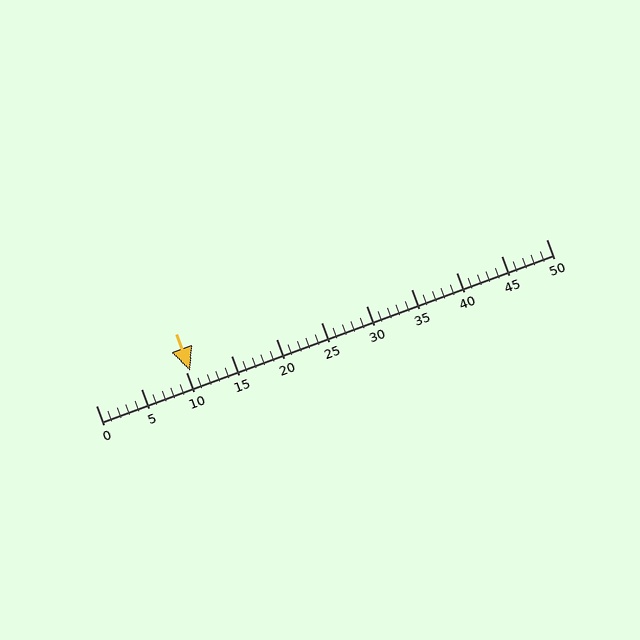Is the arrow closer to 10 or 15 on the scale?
The arrow is closer to 10.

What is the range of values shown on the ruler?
The ruler shows values from 0 to 50.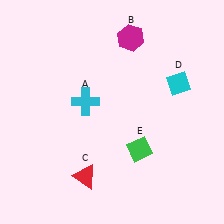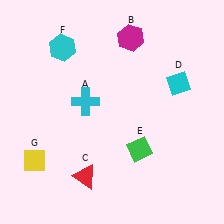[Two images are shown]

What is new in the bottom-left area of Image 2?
A yellow diamond (G) was added in the bottom-left area of Image 2.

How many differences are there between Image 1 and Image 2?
There are 2 differences between the two images.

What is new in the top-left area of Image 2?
A cyan hexagon (F) was added in the top-left area of Image 2.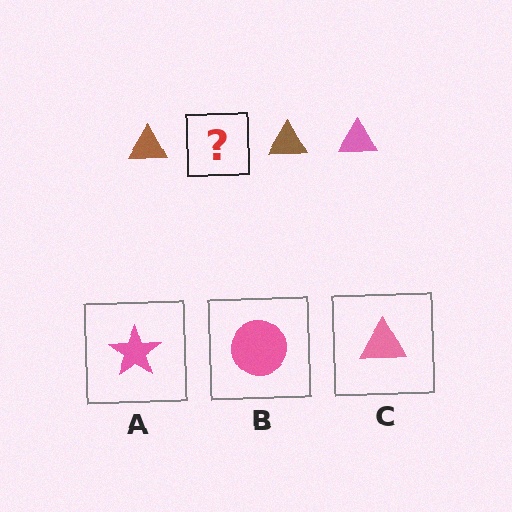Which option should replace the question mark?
Option C.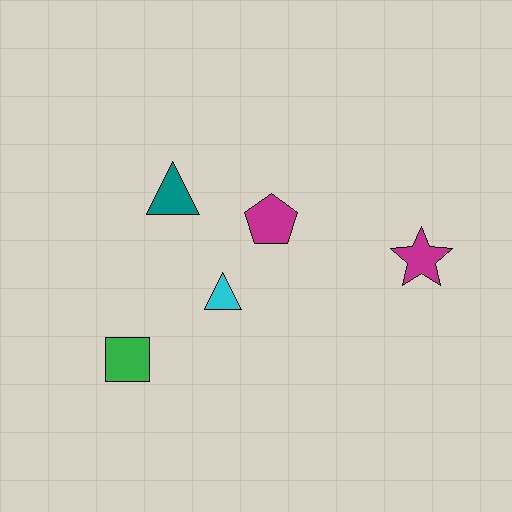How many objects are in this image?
There are 5 objects.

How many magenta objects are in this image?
There are 2 magenta objects.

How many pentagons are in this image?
There is 1 pentagon.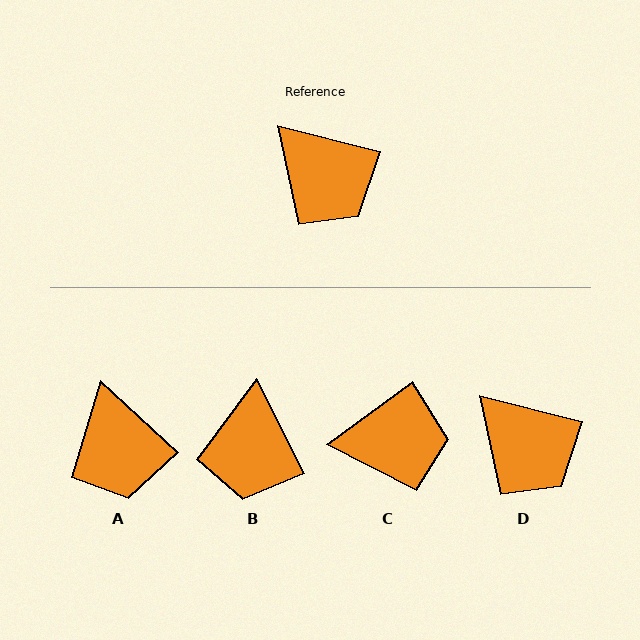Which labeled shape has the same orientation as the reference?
D.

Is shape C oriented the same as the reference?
No, it is off by about 51 degrees.